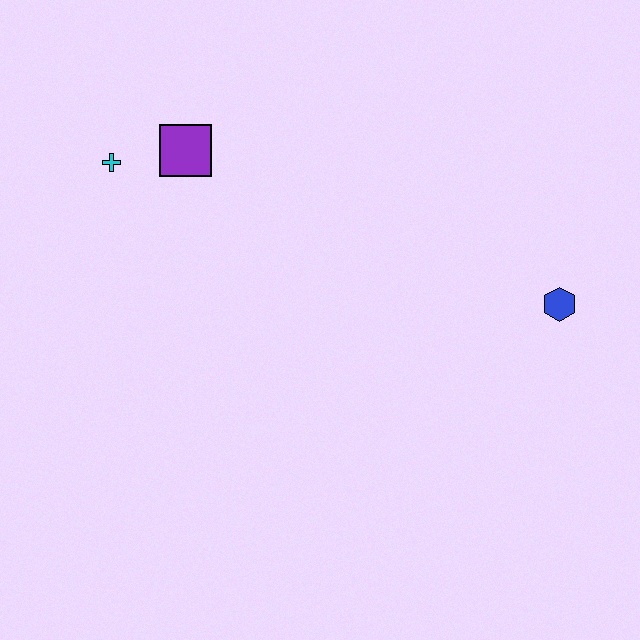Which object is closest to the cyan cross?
The purple square is closest to the cyan cross.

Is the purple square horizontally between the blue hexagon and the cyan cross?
Yes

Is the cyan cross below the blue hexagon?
No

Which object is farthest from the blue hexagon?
The cyan cross is farthest from the blue hexagon.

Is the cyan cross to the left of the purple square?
Yes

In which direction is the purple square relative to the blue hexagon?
The purple square is to the left of the blue hexagon.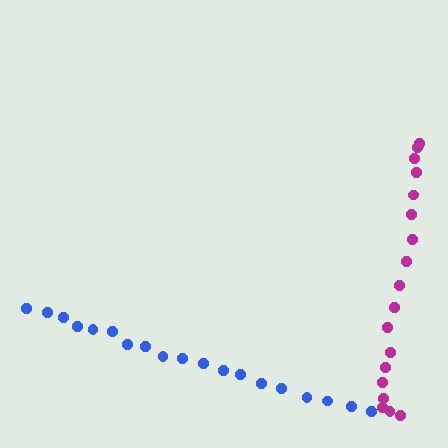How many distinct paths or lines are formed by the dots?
There are 2 distinct paths.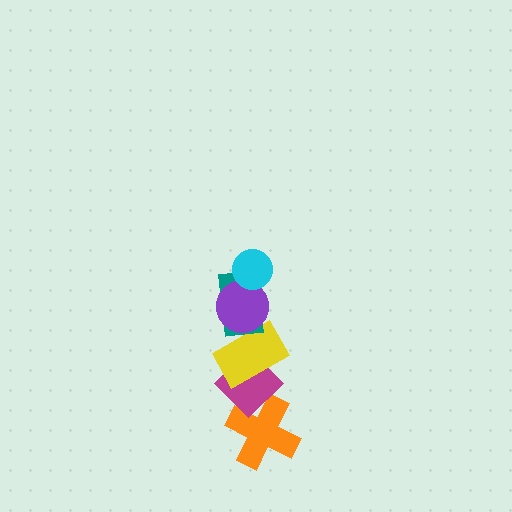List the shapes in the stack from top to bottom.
From top to bottom: the cyan circle, the purple circle, the teal rectangle, the yellow rectangle, the magenta diamond, the orange cross.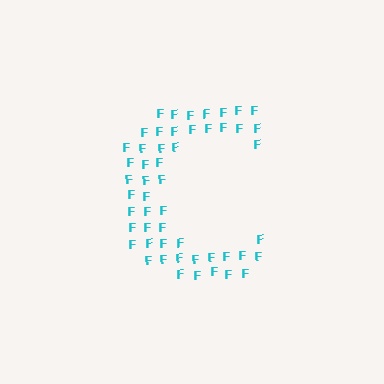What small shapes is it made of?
It is made of small letter F's.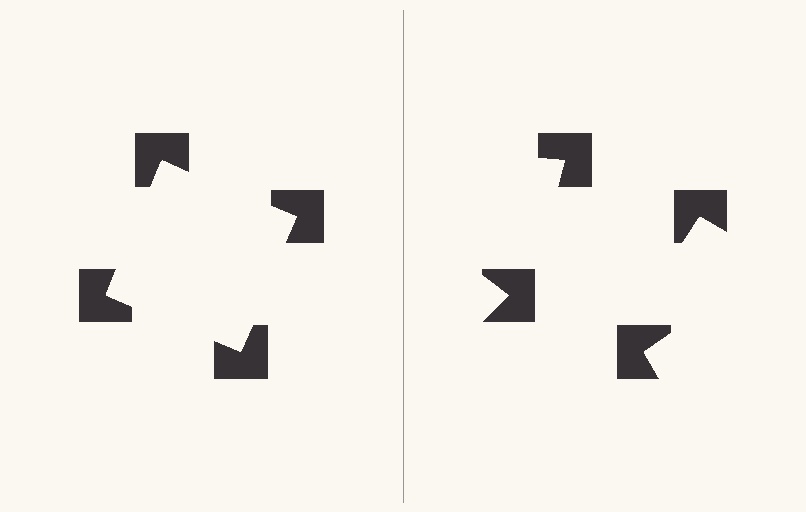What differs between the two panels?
The notched squares are positioned identically on both sides; only the wedge orientations differ. On the left they align to a square; on the right they are misaligned.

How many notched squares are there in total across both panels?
8 — 4 on each side.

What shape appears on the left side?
An illusory square.